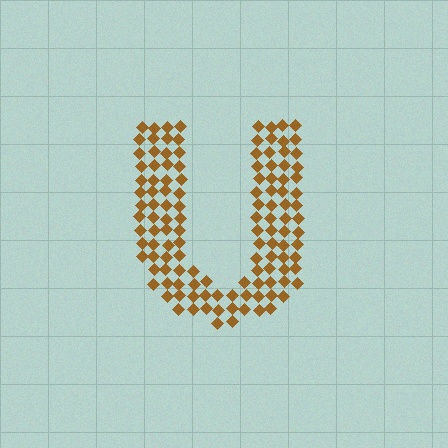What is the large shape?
The large shape is the letter U.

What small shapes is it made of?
It is made of small diamonds.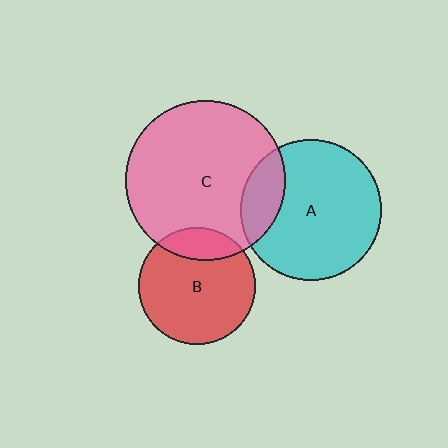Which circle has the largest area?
Circle C (pink).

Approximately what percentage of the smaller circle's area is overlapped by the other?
Approximately 20%.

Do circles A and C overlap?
Yes.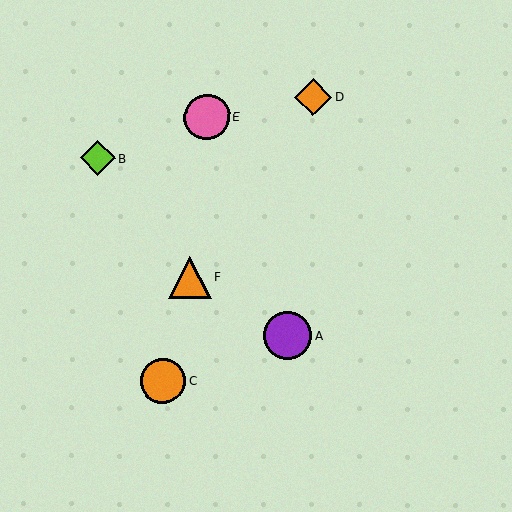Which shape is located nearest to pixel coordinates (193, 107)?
The pink circle (labeled E) at (207, 117) is nearest to that location.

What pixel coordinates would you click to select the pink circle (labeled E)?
Click at (207, 117) to select the pink circle E.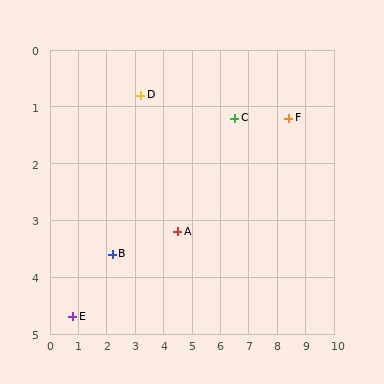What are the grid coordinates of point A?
Point A is at approximately (4.5, 3.2).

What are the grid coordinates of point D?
Point D is at approximately (3.2, 0.8).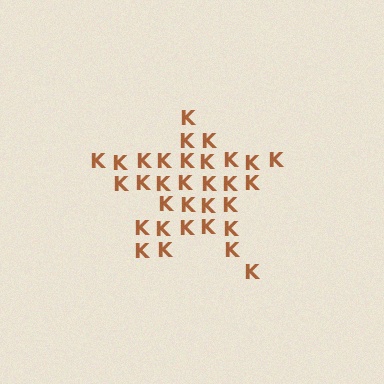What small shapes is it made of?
It is made of small letter K's.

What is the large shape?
The large shape is a star.